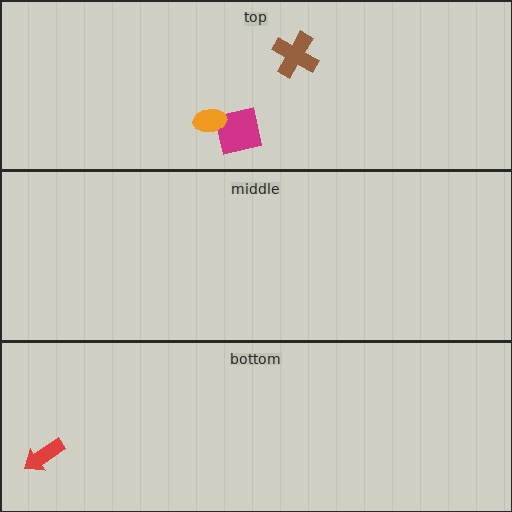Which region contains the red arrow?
The bottom region.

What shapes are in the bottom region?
The red arrow.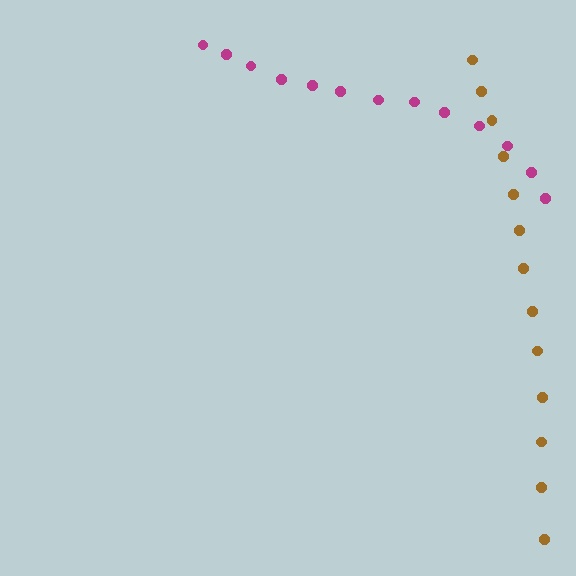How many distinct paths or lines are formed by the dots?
There are 2 distinct paths.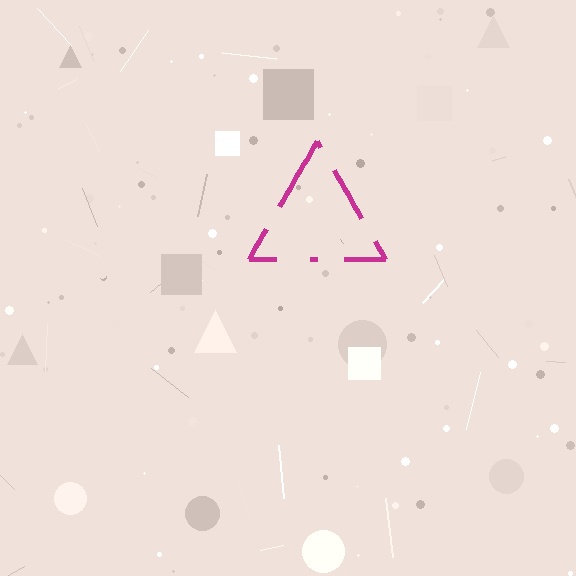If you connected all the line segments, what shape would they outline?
They would outline a triangle.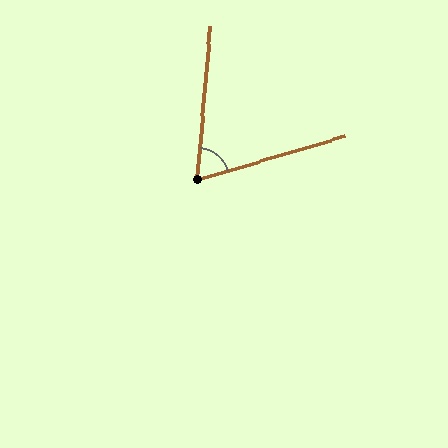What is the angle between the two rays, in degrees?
Approximately 69 degrees.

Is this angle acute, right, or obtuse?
It is acute.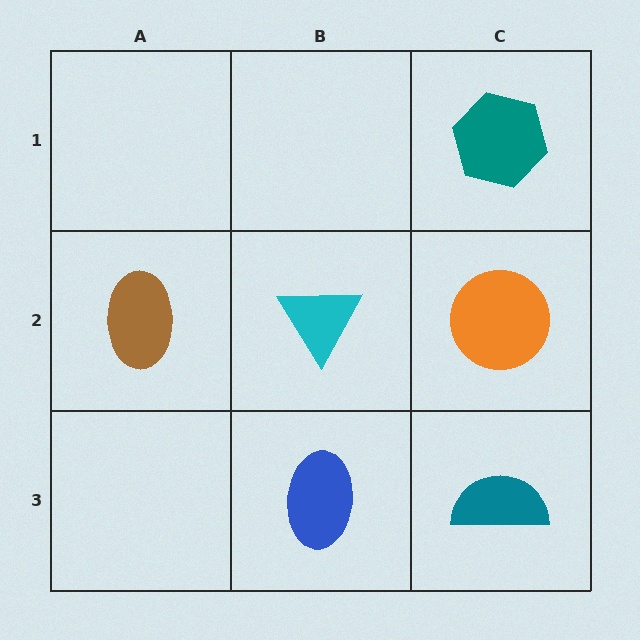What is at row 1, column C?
A teal hexagon.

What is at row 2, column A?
A brown ellipse.